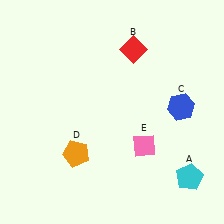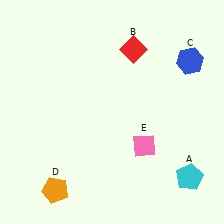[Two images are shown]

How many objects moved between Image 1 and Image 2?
2 objects moved between the two images.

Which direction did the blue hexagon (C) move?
The blue hexagon (C) moved up.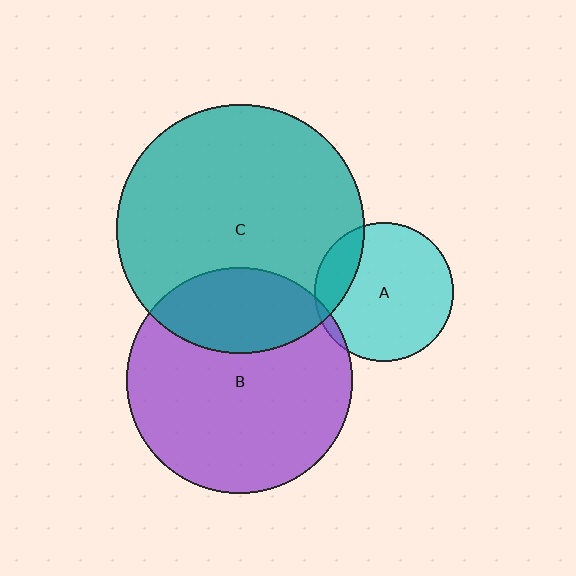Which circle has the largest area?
Circle C (teal).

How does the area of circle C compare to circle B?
Approximately 1.2 times.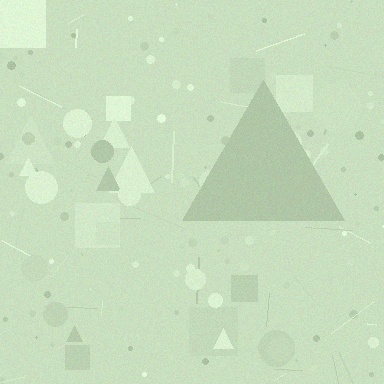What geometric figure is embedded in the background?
A triangle is embedded in the background.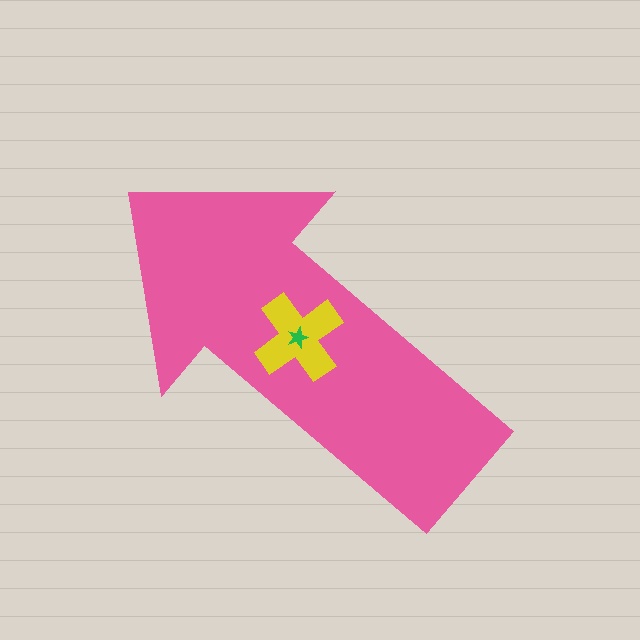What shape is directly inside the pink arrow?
The yellow cross.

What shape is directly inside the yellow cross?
The green star.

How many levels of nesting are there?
3.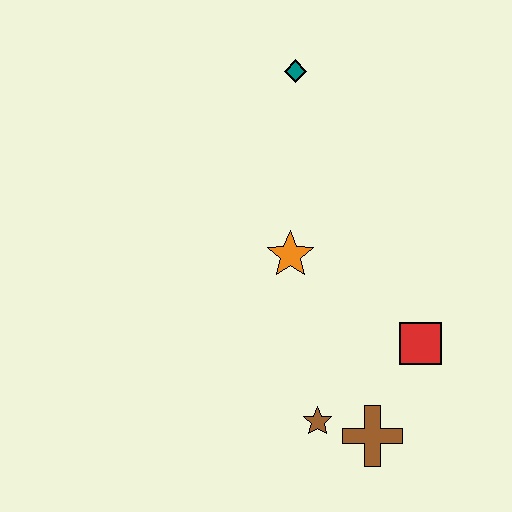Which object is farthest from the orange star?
The brown cross is farthest from the orange star.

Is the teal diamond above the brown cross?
Yes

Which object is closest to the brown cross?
The brown star is closest to the brown cross.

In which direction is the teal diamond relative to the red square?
The teal diamond is above the red square.